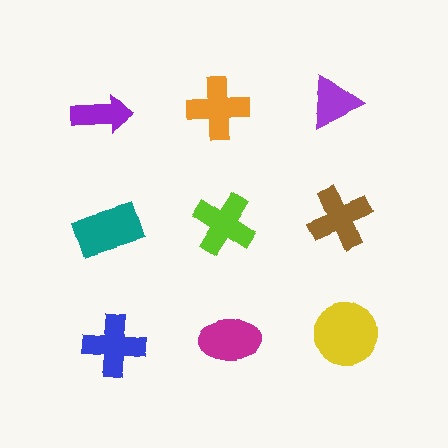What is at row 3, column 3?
A yellow circle.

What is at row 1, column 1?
A purple arrow.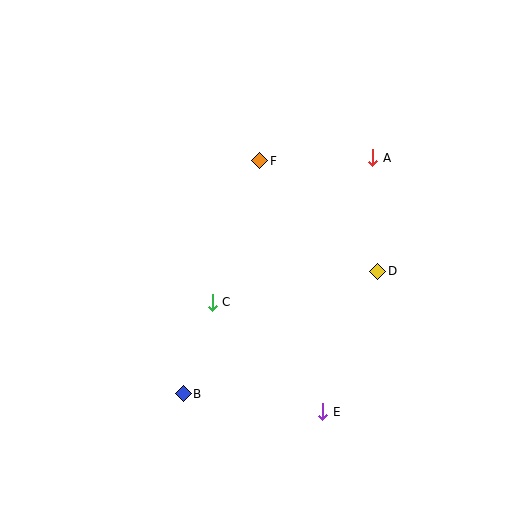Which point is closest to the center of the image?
Point C at (212, 302) is closest to the center.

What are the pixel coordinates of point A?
Point A is at (373, 158).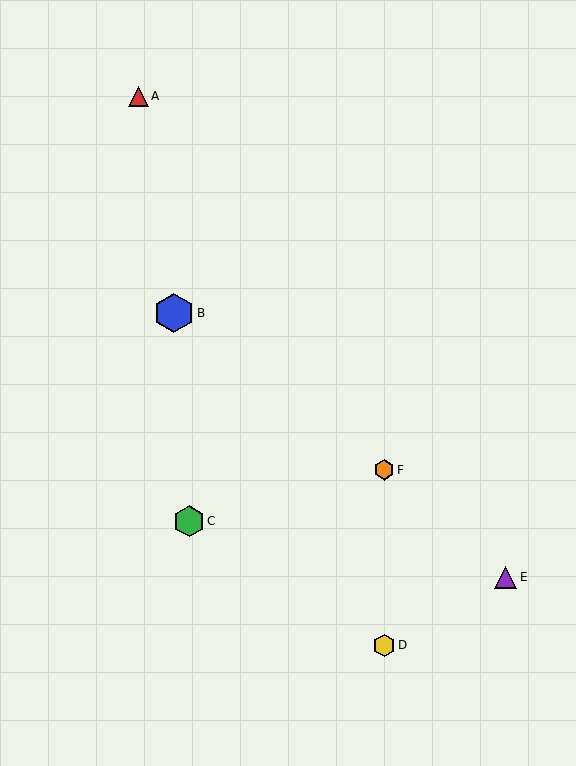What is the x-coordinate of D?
Object D is at x≈384.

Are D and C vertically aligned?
No, D is at x≈384 and C is at x≈189.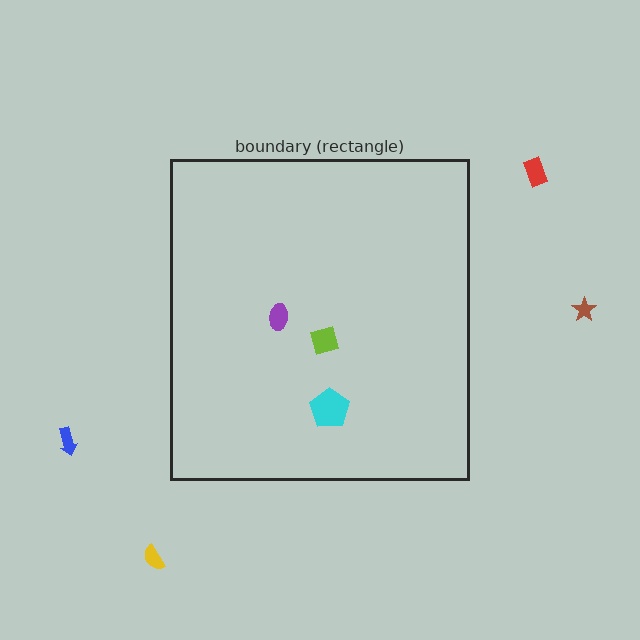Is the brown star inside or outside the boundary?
Outside.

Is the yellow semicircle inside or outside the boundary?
Outside.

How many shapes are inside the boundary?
3 inside, 4 outside.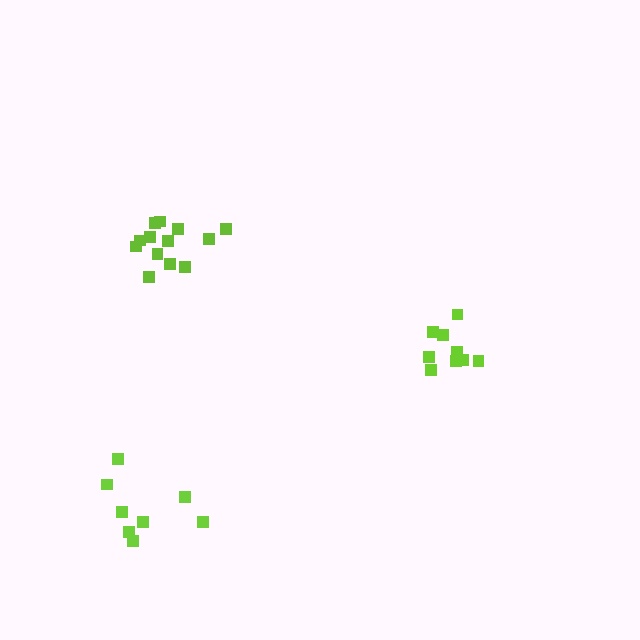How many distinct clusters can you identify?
There are 3 distinct clusters.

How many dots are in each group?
Group 1: 9 dots, Group 2: 13 dots, Group 3: 8 dots (30 total).